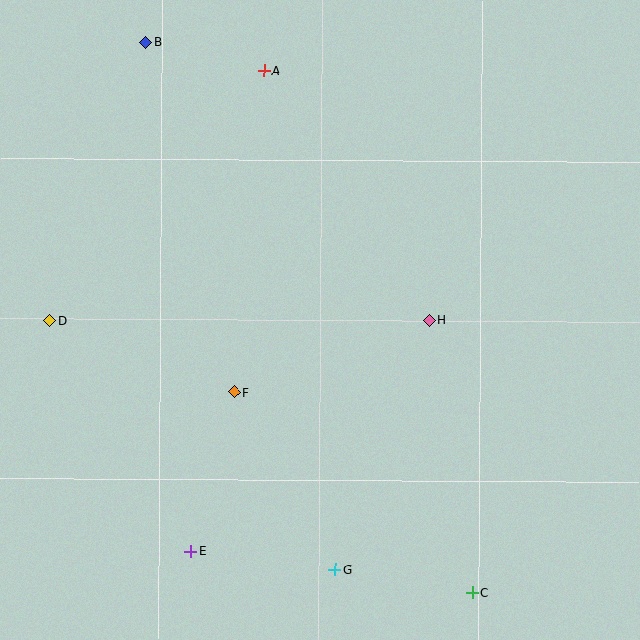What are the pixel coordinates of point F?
Point F is at (234, 392).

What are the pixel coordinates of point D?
Point D is at (50, 321).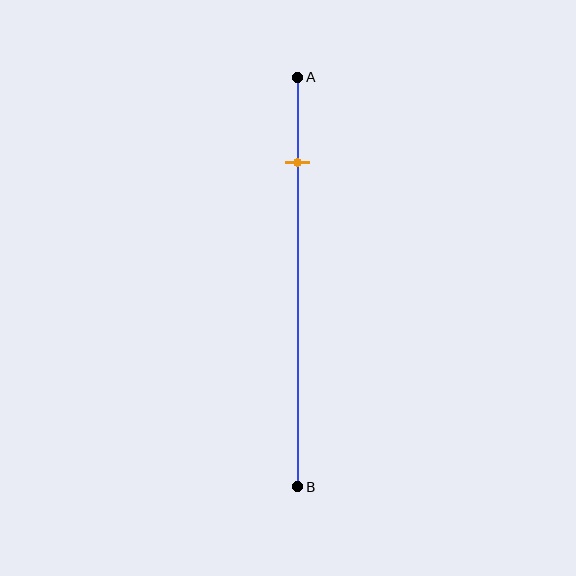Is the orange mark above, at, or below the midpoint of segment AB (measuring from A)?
The orange mark is above the midpoint of segment AB.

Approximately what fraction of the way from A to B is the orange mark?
The orange mark is approximately 20% of the way from A to B.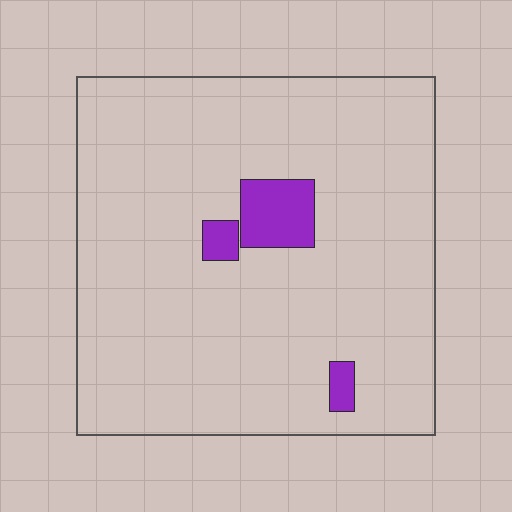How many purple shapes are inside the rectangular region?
3.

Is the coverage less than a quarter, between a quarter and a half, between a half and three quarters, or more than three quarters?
Less than a quarter.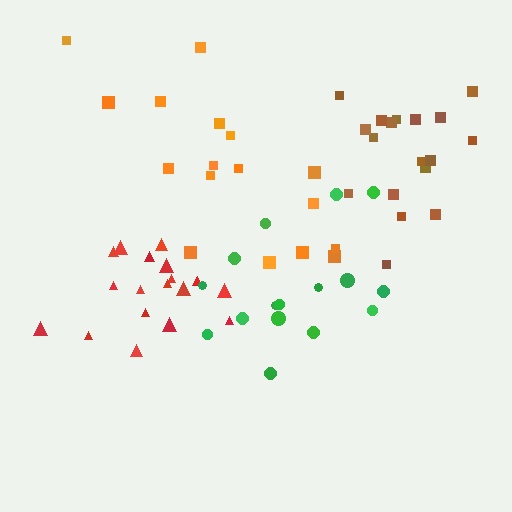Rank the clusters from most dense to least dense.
red, green, brown, orange.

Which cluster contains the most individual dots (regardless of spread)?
Red (19).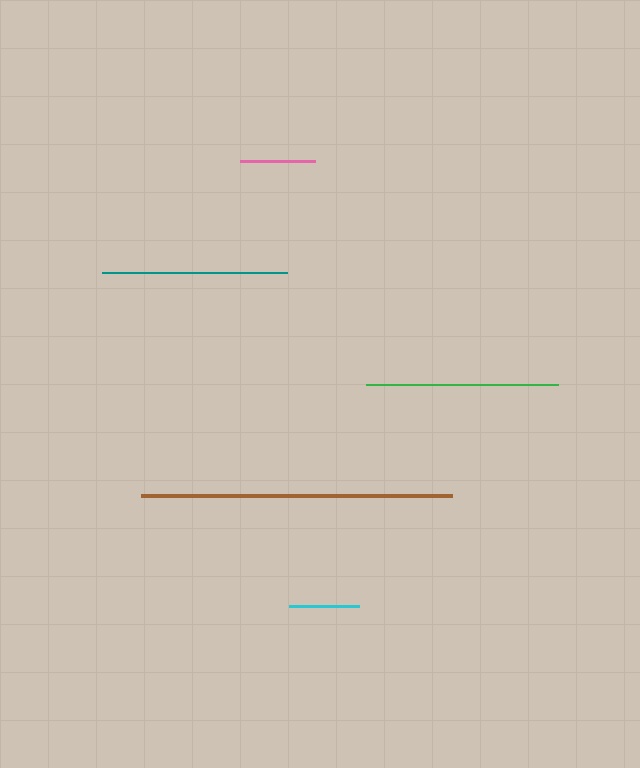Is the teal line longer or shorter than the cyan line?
The teal line is longer than the cyan line.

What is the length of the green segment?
The green segment is approximately 191 pixels long.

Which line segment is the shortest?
The cyan line is the shortest at approximately 69 pixels.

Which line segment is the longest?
The brown line is the longest at approximately 311 pixels.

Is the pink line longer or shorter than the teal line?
The teal line is longer than the pink line.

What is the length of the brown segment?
The brown segment is approximately 311 pixels long.